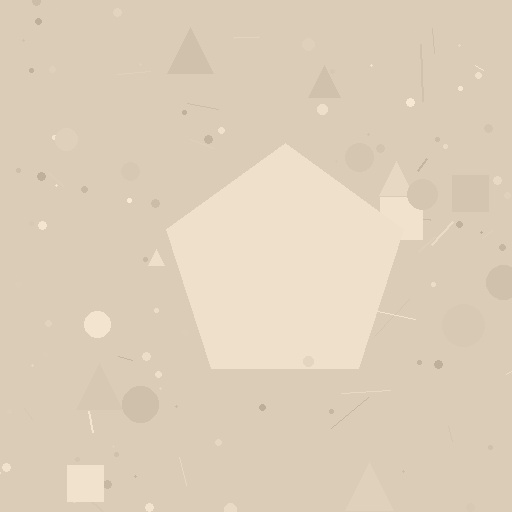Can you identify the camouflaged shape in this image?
The camouflaged shape is a pentagon.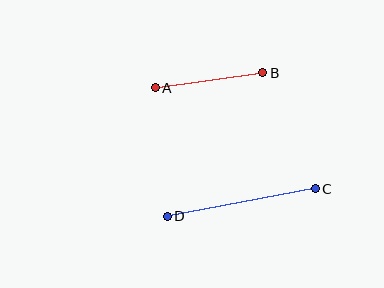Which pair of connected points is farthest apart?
Points C and D are farthest apart.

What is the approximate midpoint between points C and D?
The midpoint is at approximately (241, 203) pixels.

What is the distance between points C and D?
The distance is approximately 151 pixels.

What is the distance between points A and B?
The distance is approximately 109 pixels.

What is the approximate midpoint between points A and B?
The midpoint is at approximately (209, 80) pixels.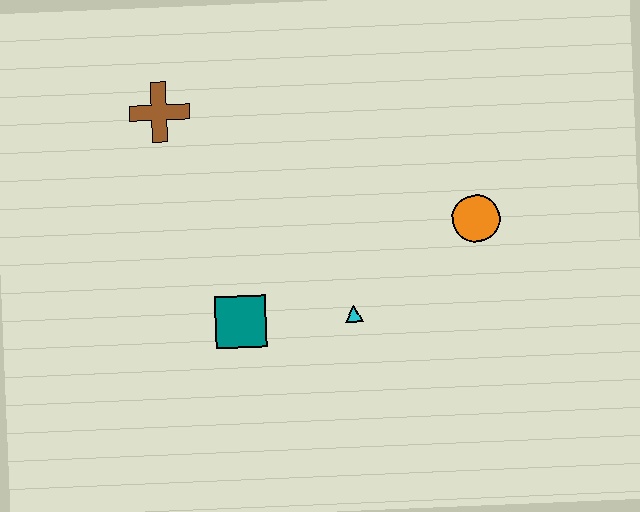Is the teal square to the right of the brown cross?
Yes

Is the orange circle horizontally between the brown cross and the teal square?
No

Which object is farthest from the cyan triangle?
The brown cross is farthest from the cyan triangle.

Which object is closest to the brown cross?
The teal square is closest to the brown cross.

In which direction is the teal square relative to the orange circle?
The teal square is to the left of the orange circle.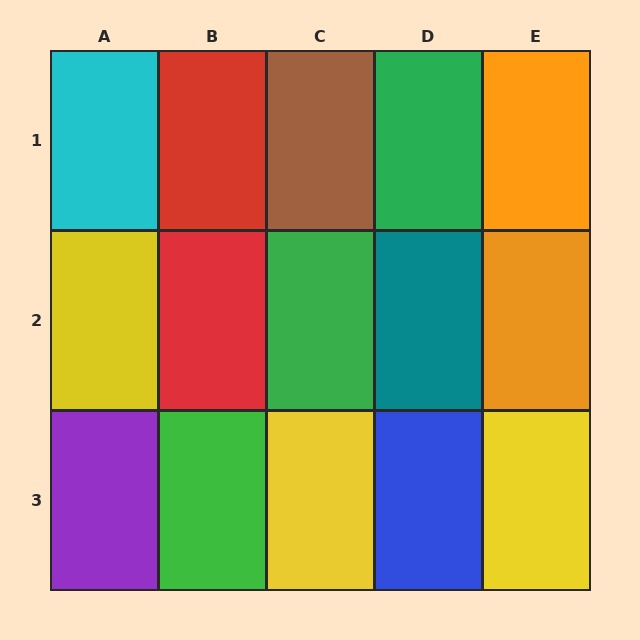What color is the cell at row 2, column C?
Green.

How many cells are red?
2 cells are red.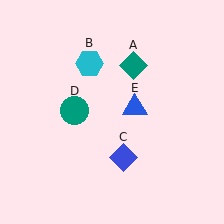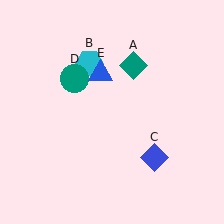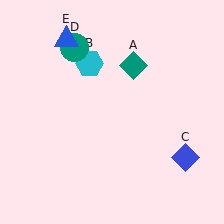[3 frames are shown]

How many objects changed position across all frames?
3 objects changed position: blue diamond (object C), teal circle (object D), blue triangle (object E).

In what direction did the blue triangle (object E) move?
The blue triangle (object E) moved up and to the left.